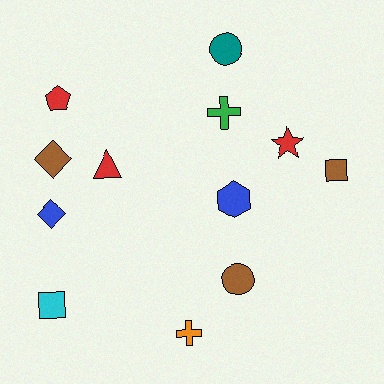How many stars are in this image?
There is 1 star.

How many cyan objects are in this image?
There is 1 cyan object.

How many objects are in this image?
There are 12 objects.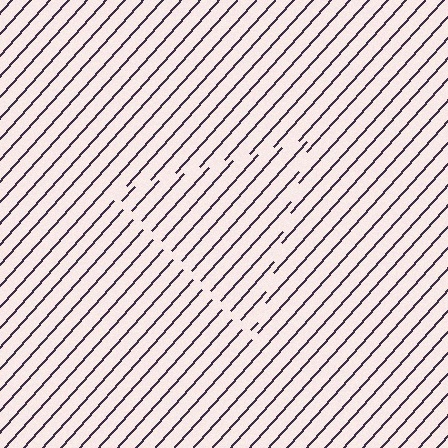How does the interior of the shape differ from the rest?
The interior of the shape contains the same grating, shifted by half a period — the contour is defined by the phase discontinuity where line-ends from the inner and outer gratings abut.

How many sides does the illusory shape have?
3 sides — the line-ends trace a triangle.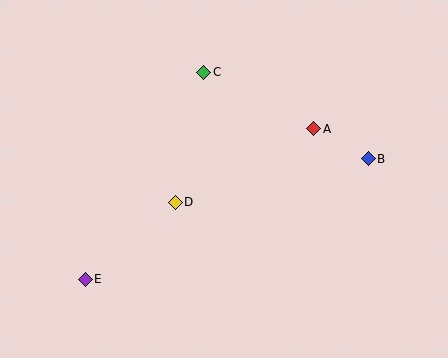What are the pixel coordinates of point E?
Point E is at (85, 279).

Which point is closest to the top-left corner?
Point C is closest to the top-left corner.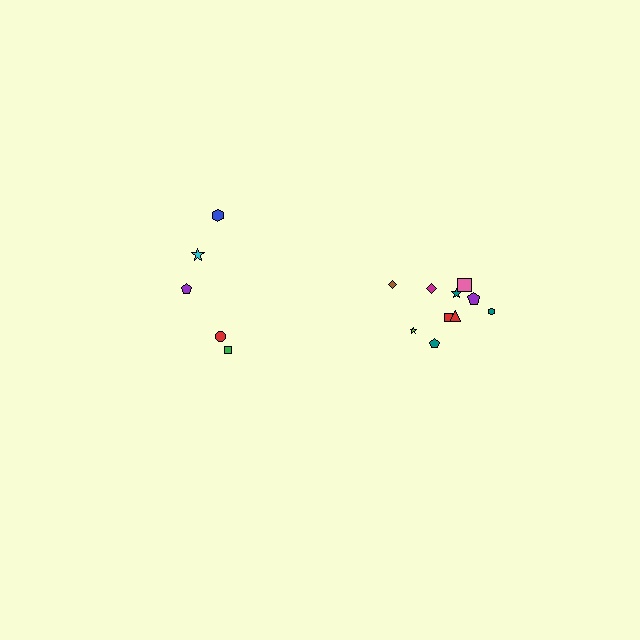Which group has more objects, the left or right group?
The right group.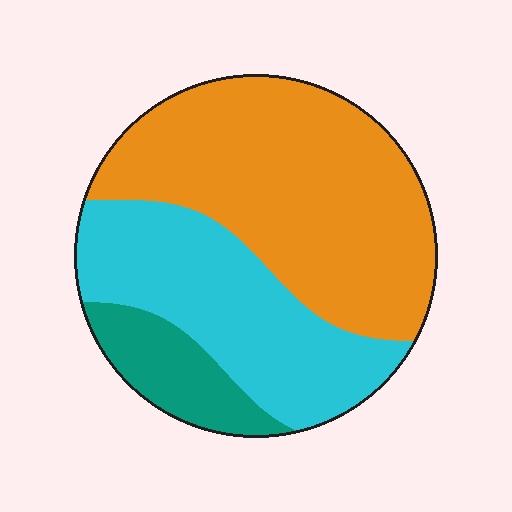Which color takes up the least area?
Teal, at roughly 10%.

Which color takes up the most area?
Orange, at roughly 55%.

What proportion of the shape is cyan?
Cyan takes up about one third (1/3) of the shape.